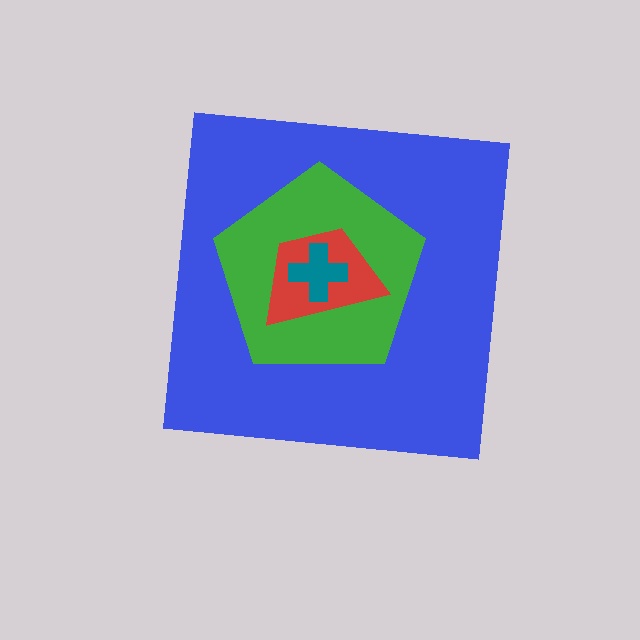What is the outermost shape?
The blue square.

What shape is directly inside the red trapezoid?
The teal cross.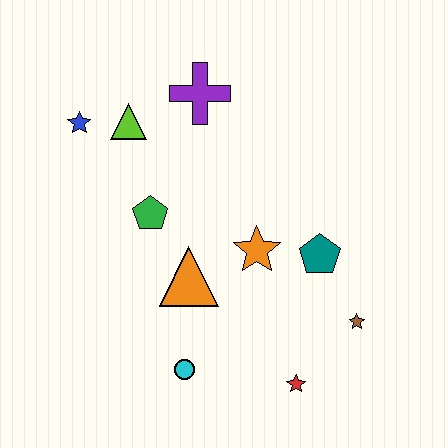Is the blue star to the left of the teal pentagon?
Yes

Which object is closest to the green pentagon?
The orange triangle is closest to the green pentagon.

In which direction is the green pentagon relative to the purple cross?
The green pentagon is below the purple cross.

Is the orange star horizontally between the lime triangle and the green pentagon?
No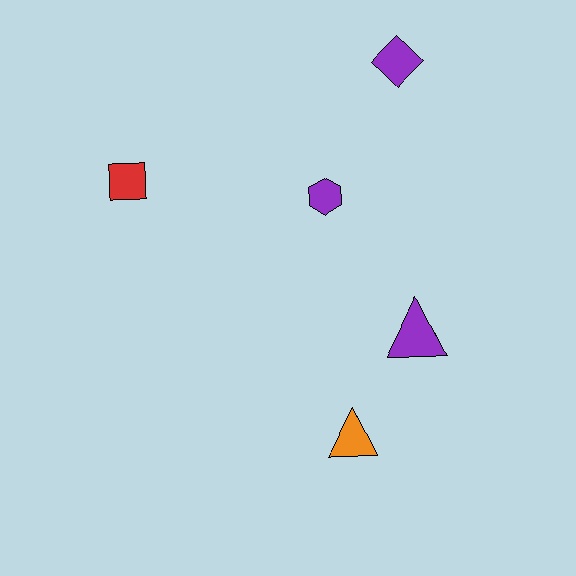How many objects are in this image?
There are 5 objects.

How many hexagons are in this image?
There is 1 hexagon.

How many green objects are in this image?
There are no green objects.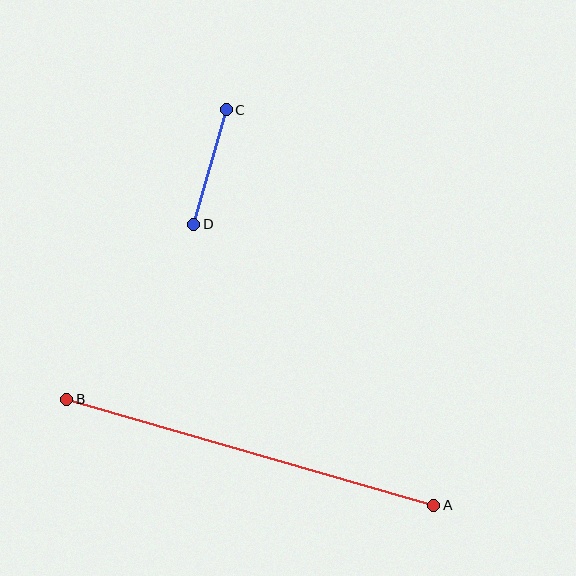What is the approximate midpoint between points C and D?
The midpoint is at approximately (210, 167) pixels.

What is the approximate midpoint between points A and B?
The midpoint is at approximately (250, 452) pixels.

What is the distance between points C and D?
The distance is approximately 119 pixels.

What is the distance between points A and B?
The distance is approximately 382 pixels.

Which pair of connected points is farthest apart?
Points A and B are farthest apart.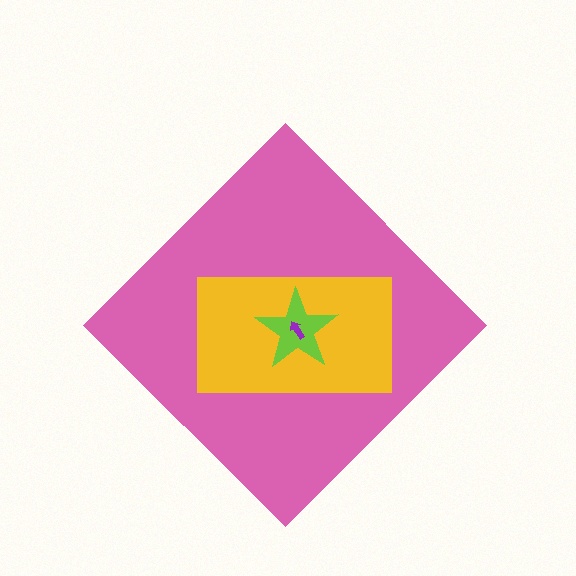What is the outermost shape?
The pink diamond.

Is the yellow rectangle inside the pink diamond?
Yes.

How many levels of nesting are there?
4.